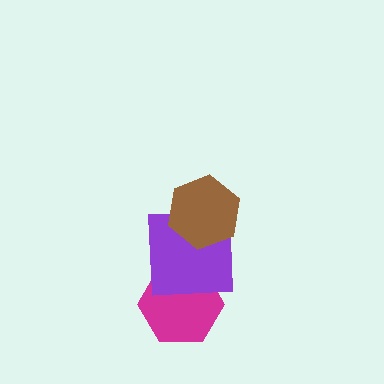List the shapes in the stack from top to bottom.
From top to bottom: the brown hexagon, the purple square, the magenta hexagon.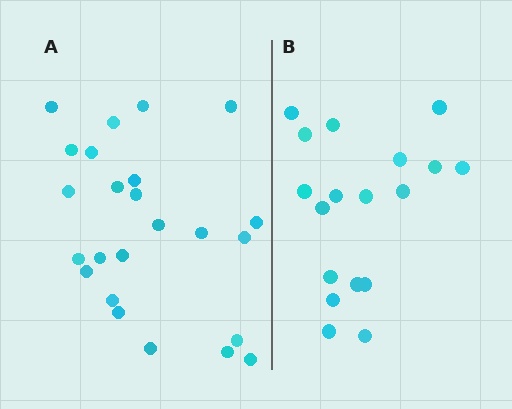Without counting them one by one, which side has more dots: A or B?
Region A (the left region) has more dots.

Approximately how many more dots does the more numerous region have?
Region A has about 6 more dots than region B.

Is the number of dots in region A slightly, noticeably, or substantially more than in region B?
Region A has noticeably more, but not dramatically so. The ratio is roughly 1.3 to 1.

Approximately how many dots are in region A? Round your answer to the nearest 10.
About 20 dots. (The exact count is 24, which rounds to 20.)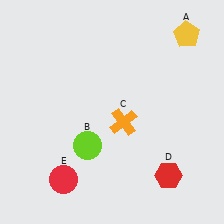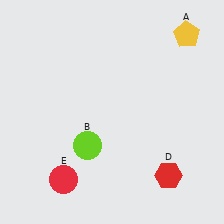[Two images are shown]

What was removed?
The orange cross (C) was removed in Image 2.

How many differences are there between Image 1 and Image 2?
There is 1 difference between the two images.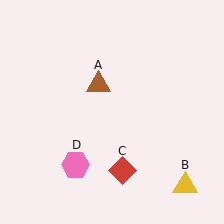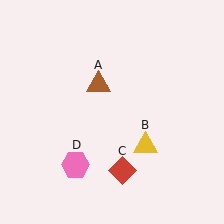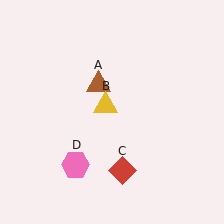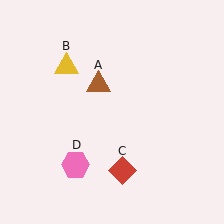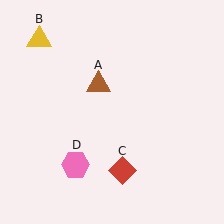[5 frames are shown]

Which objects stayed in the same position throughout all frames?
Brown triangle (object A) and red diamond (object C) and pink hexagon (object D) remained stationary.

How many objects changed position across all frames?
1 object changed position: yellow triangle (object B).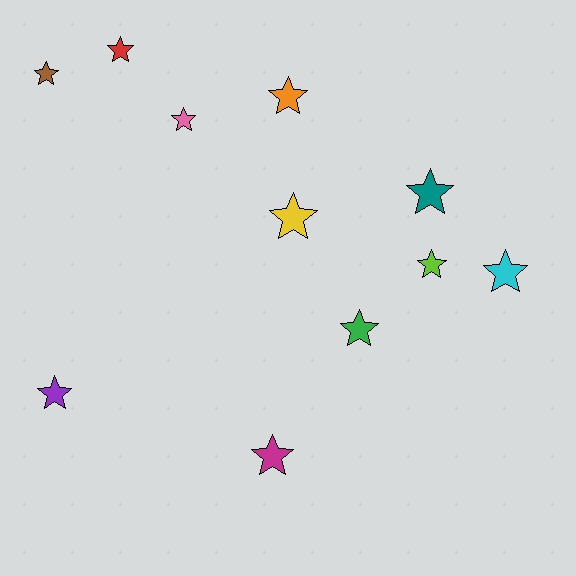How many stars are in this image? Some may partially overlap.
There are 11 stars.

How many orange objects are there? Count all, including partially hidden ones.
There is 1 orange object.